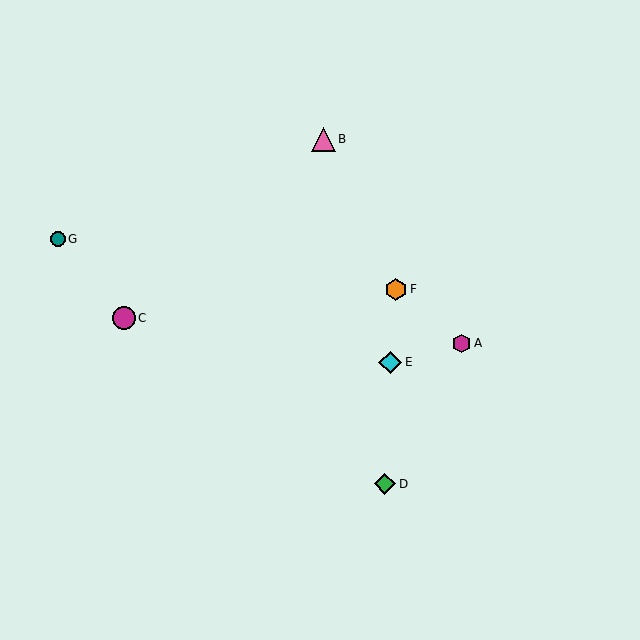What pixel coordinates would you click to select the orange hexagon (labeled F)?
Click at (396, 290) to select the orange hexagon F.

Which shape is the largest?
The pink triangle (labeled B) is the largest.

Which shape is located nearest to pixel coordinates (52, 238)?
The teal circle (labeled G) at (58, 239) is nearest to that location.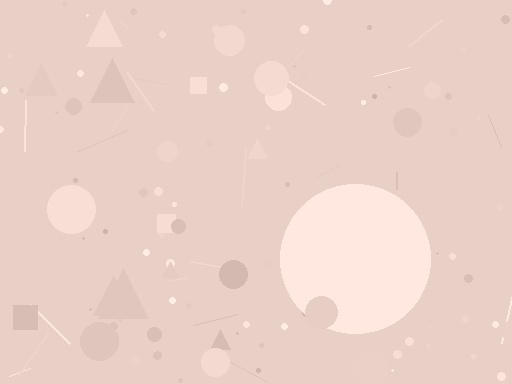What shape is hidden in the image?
A circle is hidden in the image.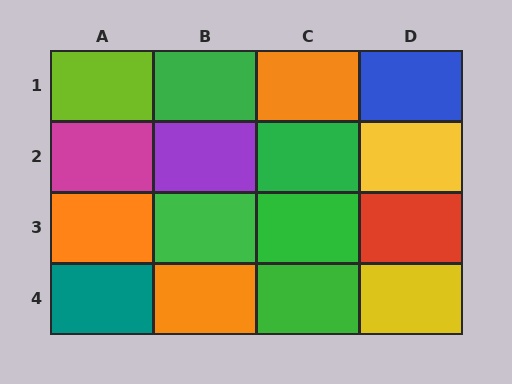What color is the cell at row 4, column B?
Orange.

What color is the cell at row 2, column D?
Yellow.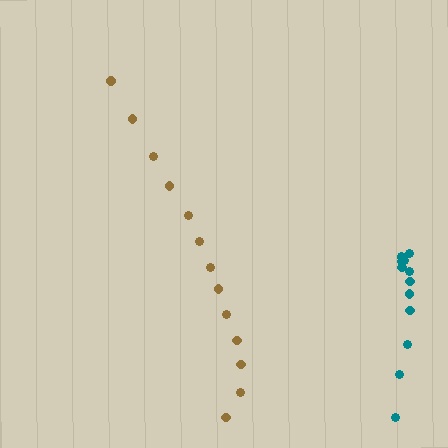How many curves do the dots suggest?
There are 2 distinct paths.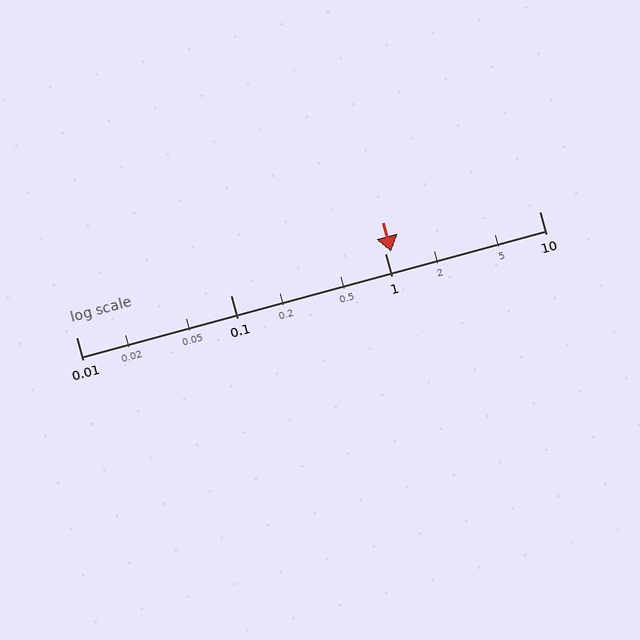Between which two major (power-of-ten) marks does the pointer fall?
The pointer is between 1 and 10.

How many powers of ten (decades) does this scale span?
The scale spans 3 decades, from 0.01 to 10.